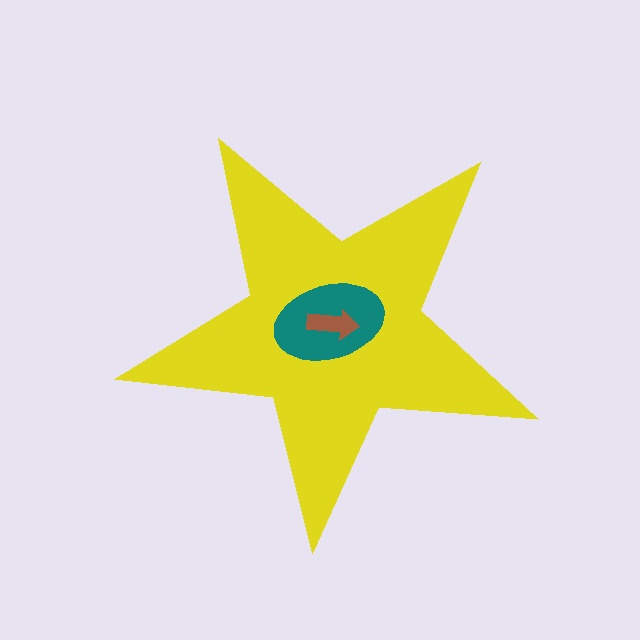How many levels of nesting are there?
3.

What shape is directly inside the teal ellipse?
The brown arrow.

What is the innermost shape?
The brown arrow.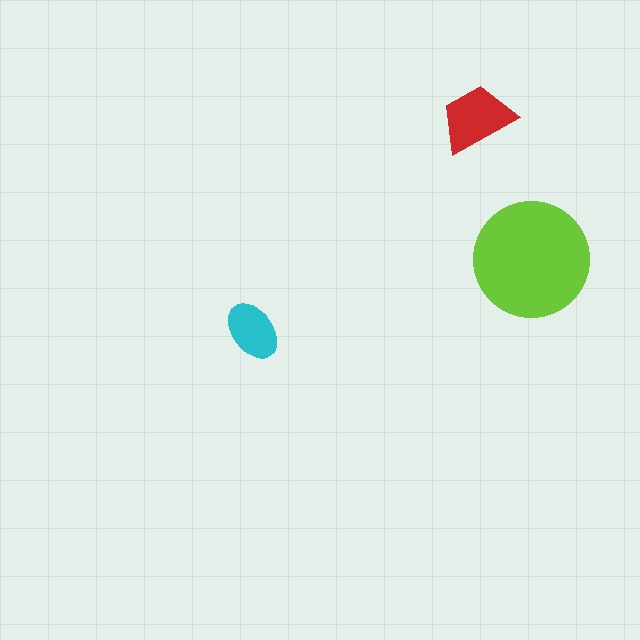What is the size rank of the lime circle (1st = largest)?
1st.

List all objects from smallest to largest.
The cyan ellipse, the red trapezoid, the lime circle.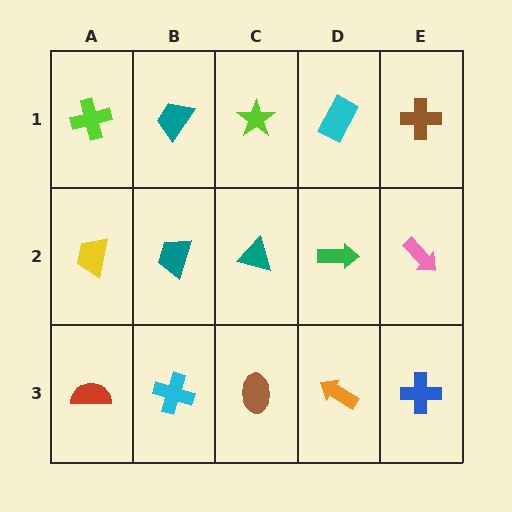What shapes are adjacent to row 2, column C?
A lime star (row 1, column C), a brown ellipse (row 3, column C), a teal trapezoid (row 2, column B), a green arrow (row 2, column D).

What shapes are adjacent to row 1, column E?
A pink arrow (row 2, column E), a cyan rectangle (row 1, column D).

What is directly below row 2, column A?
A red semicircle.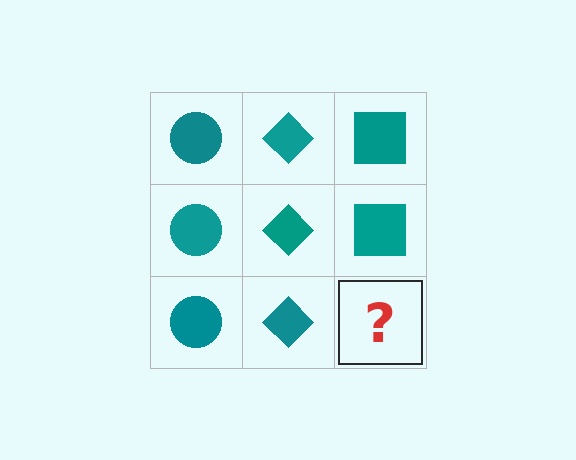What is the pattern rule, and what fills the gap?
The rule is that each column has a consistent shape. The gap should be filled with a teal square.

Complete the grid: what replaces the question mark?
The question mark should be replaced with a teal square.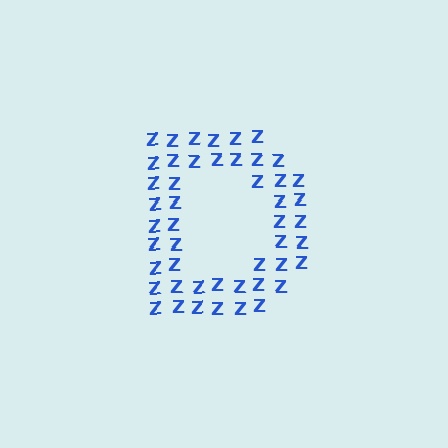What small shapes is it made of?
It is made of small letter Z's.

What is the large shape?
The large shape is the letter D.